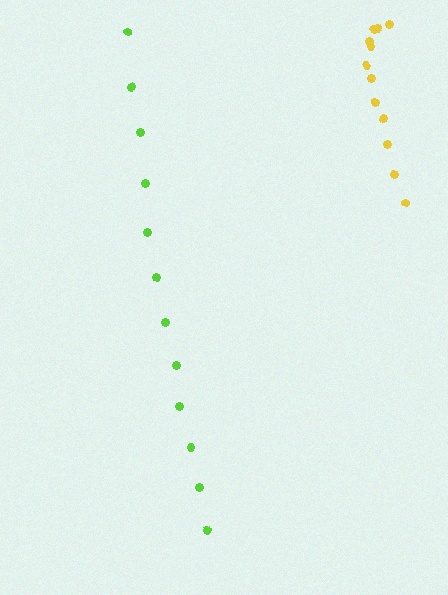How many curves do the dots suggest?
There are 2 distinct paths.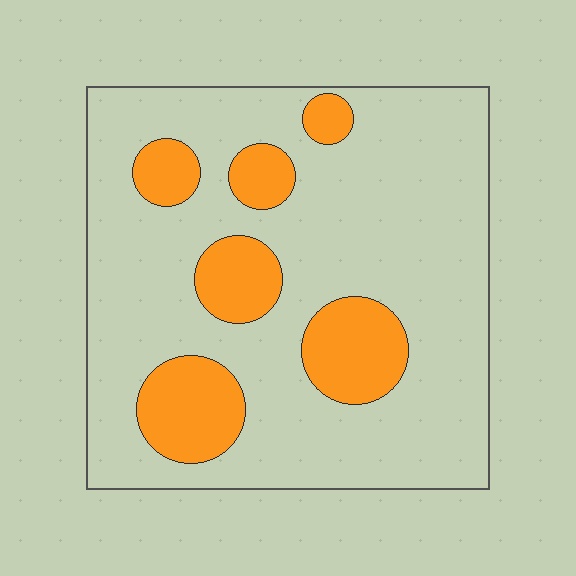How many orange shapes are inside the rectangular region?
6.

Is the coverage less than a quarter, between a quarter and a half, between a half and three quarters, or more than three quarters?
Less than a quarter.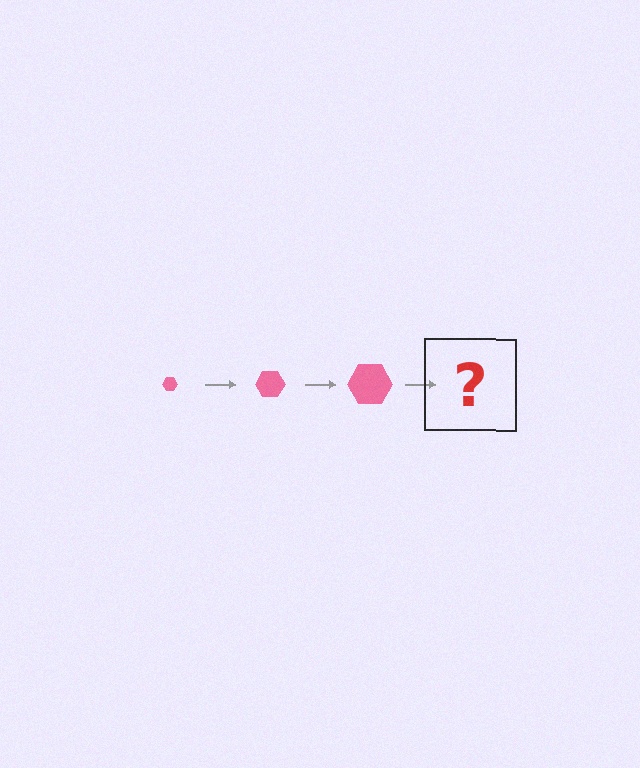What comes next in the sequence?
The next element should be a pink hexagon, larger than the previous one.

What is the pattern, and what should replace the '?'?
The pattern is that the hexagon gets progressively larger each step. The '?' should be a pink hexagon, larger than the previous one.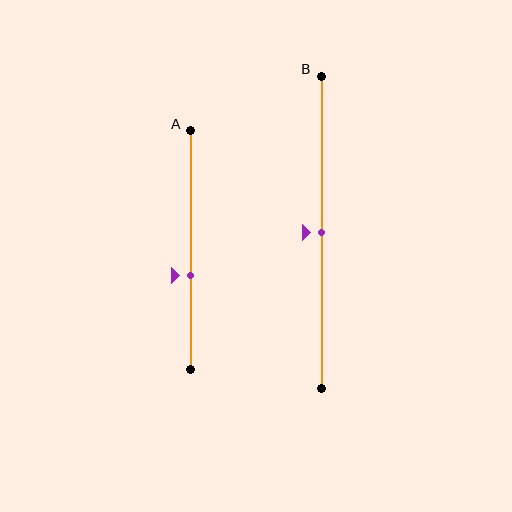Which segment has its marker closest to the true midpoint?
Segment B has its marker closest to the true midpoint.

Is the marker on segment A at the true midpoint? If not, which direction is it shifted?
No, the marker on segment A is shifted downward by about 11% of the segment length.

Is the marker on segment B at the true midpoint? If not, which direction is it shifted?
Yes, the marker on segment B is at the true midpoint.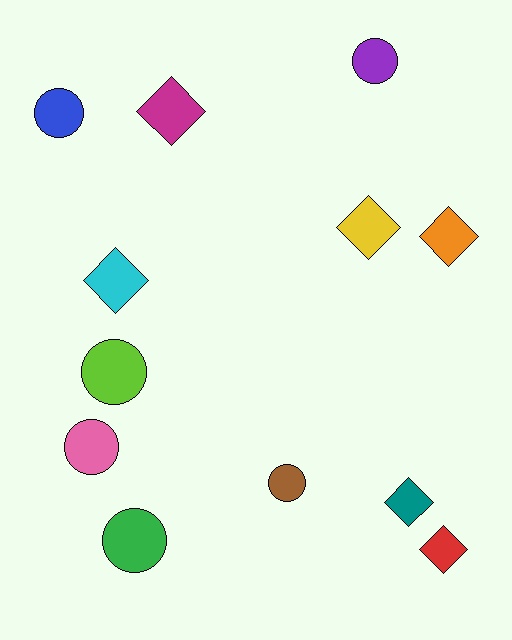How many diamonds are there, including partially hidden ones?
There are 6 diamonds.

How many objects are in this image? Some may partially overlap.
There are 12 objects.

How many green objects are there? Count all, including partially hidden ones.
There is 1 green object.